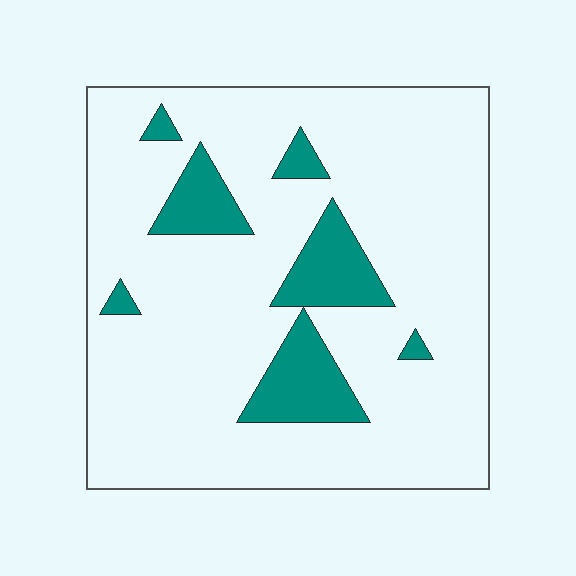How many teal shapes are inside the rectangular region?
7.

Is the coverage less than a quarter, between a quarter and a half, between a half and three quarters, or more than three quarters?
Less than a quarter.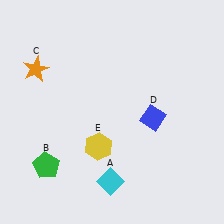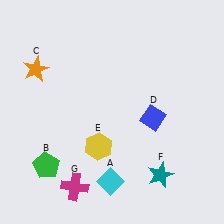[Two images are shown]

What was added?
A teal star (F), a magenta cross (G) were added in Image 2.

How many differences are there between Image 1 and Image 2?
There are 2 differences between the two images.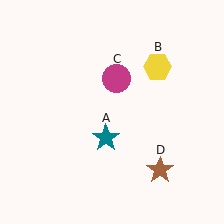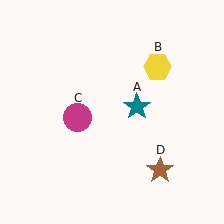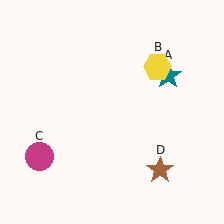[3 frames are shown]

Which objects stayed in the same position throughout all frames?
Yellow hexagon (object B) and brown star (object D) remained stationary.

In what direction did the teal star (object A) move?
The teal star (object A) moved up and to the right.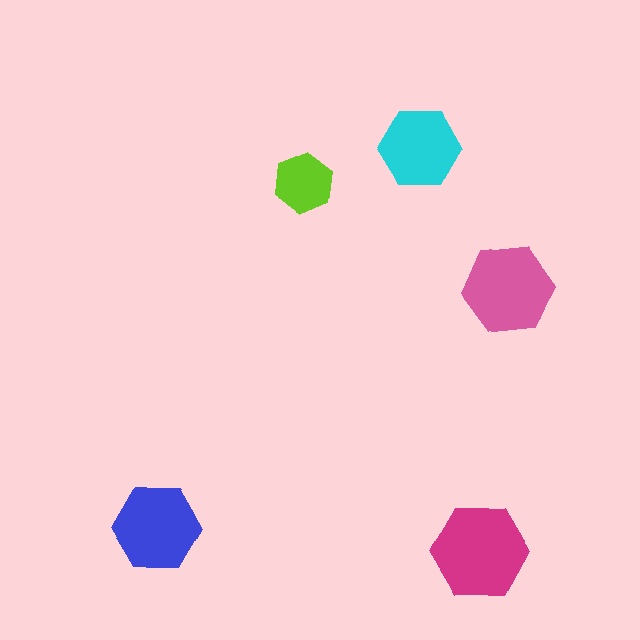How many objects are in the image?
There are 5 objects in the image.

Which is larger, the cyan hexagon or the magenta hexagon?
The magenta one.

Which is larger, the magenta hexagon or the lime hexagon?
The magenta one.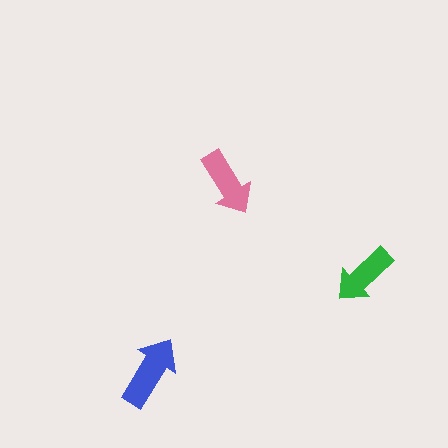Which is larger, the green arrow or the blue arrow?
The blue one.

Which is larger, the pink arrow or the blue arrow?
The blue one.